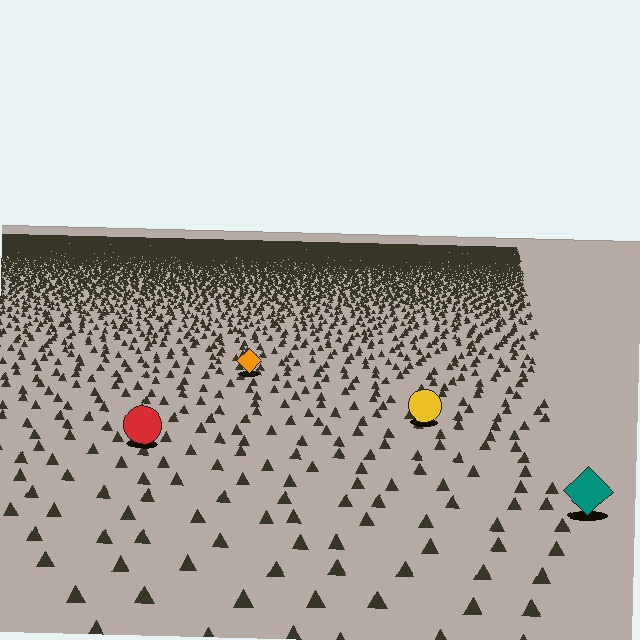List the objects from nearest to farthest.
From nearest to farthest: the teal diamond, the red circle, the yellow circle, the orange diamond.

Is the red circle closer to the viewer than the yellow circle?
Yes. The red circle is closer — you can tell from the texture gradient: the ground texture is coarser near it.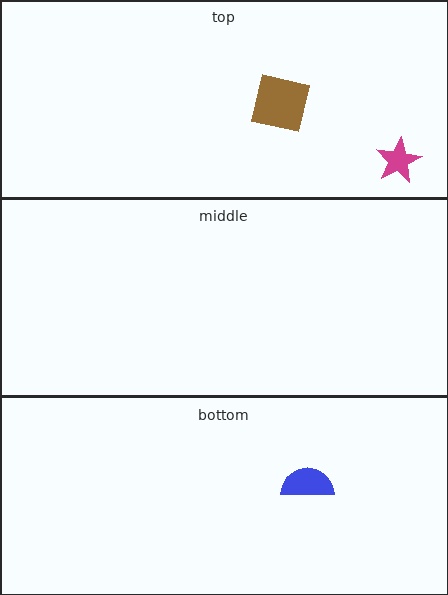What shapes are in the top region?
The brown square, the magenta star.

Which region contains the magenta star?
The top region.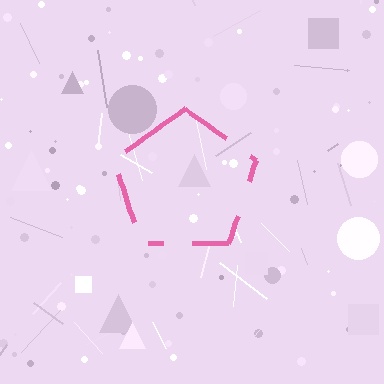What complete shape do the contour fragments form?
The contour fragments form a pentagon.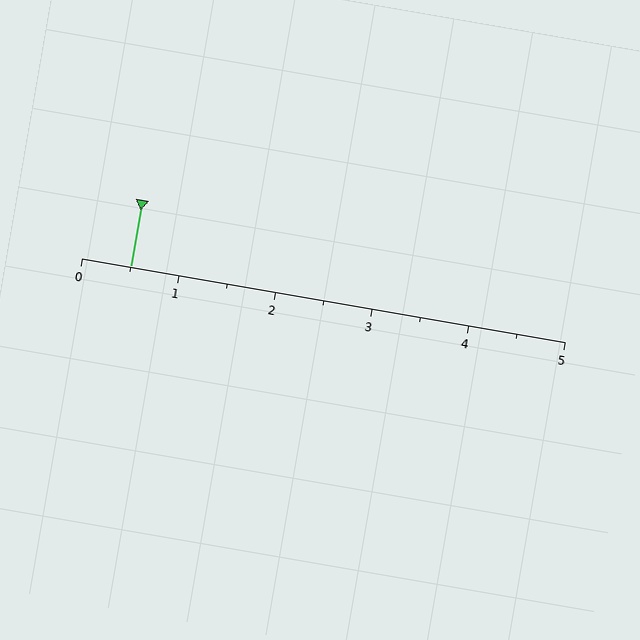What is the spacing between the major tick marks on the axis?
The major ticks are spaced 1 apart.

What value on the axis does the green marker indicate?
The marker indicates approximately 0.5.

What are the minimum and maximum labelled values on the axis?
The axis runs from 0 to 5.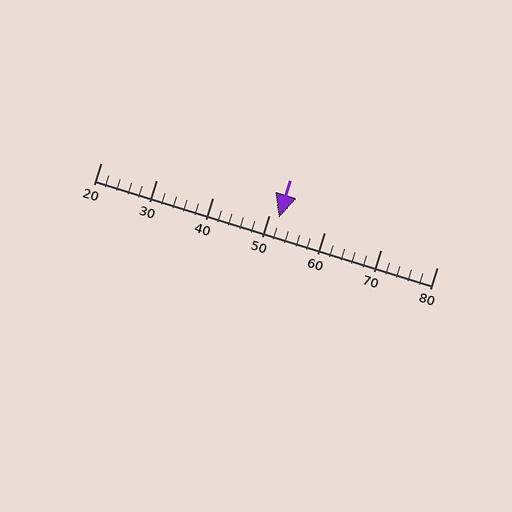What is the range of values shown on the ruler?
The ruler shows values from 20 to 80.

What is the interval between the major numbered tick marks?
The major tick marks are spaced 10 units apart.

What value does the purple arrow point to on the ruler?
The purple arrow points to approximately 52.